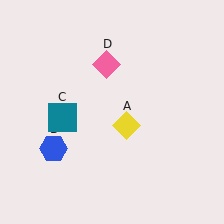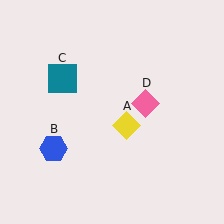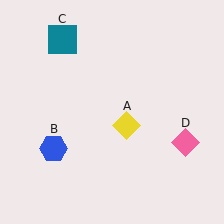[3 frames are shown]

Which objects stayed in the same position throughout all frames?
Yellow diamond (object A) and blue hexagon (object B) remained stationary.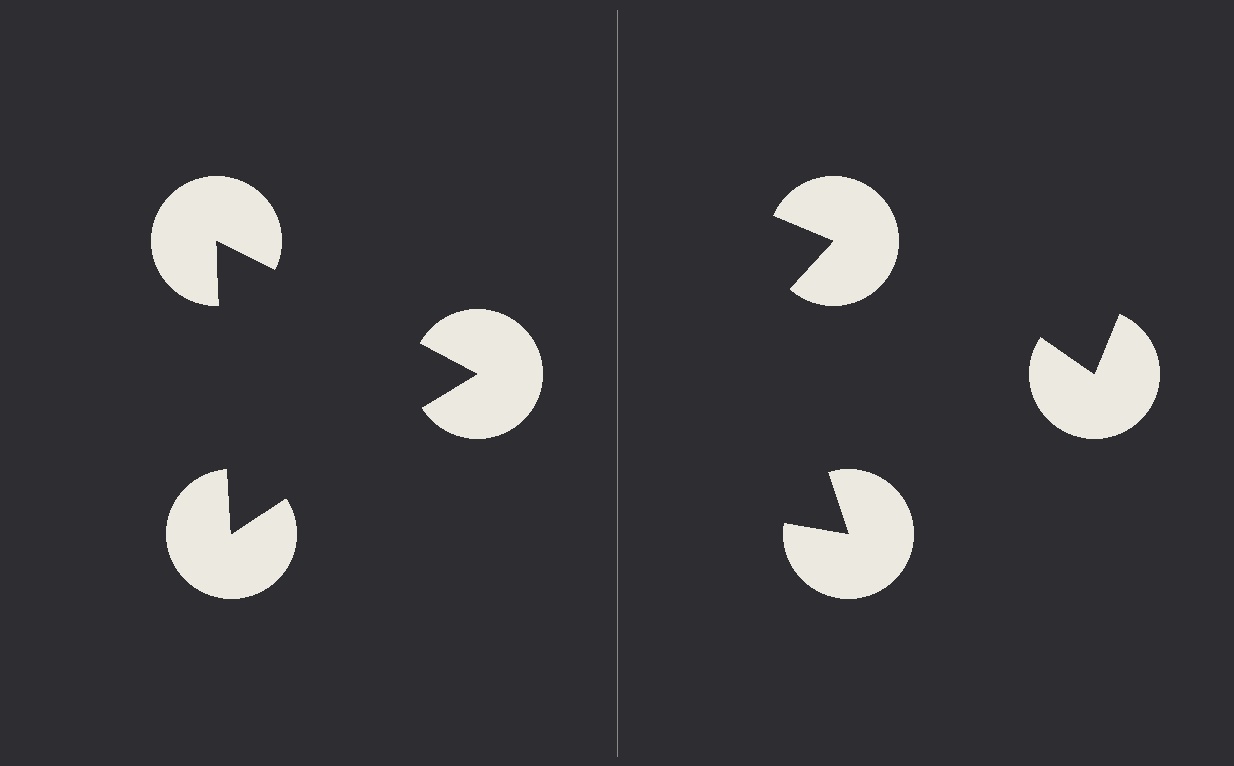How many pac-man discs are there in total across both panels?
6 — 3 on each side.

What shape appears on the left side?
An illusory triangle.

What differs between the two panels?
The pac-man discs are positioned identically on both sides; only the wedge orientations differ. On the left they align to a triangle; on the right they are misaligned.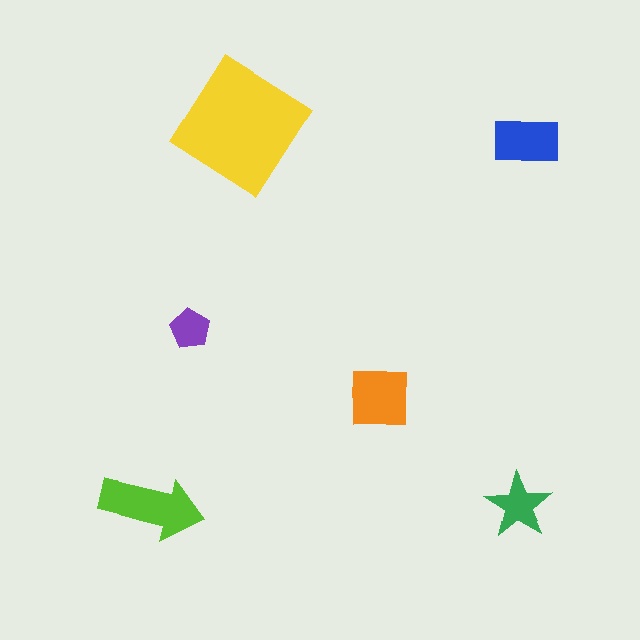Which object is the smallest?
The purple pentagon.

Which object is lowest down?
The lime arrow is bottommost.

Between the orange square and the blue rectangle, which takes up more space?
The orange square.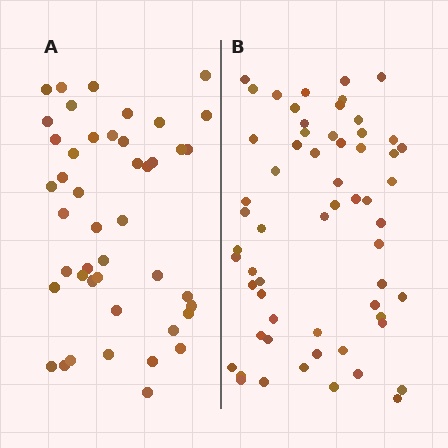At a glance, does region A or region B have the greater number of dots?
Region B (the right region) has more dots.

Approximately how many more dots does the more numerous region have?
Region B has approximately 15 more dots than region A.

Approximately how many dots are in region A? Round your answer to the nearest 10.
About 40 dots. (The exact count is 45, which rounds to 40.)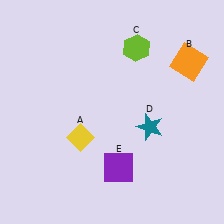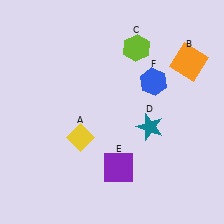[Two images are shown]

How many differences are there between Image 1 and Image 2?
There is 1 difference between the two images.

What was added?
A blue hexagon (F) was added in Image 2.